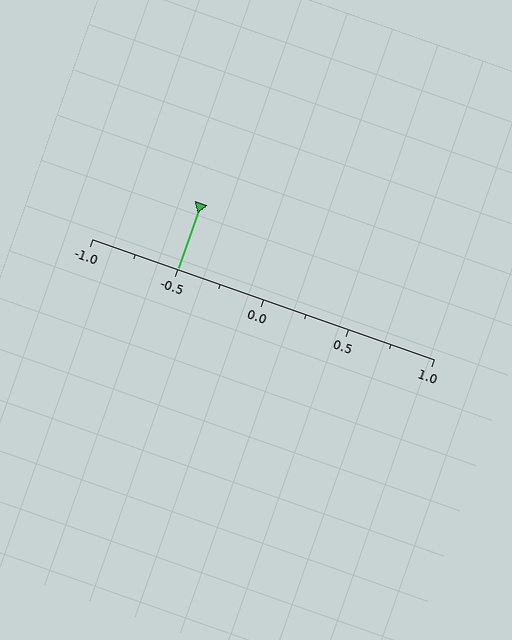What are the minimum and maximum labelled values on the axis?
The axis runs from -1.0 to 1.0.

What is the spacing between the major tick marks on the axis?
The major ticks are spaced 0.5 apart.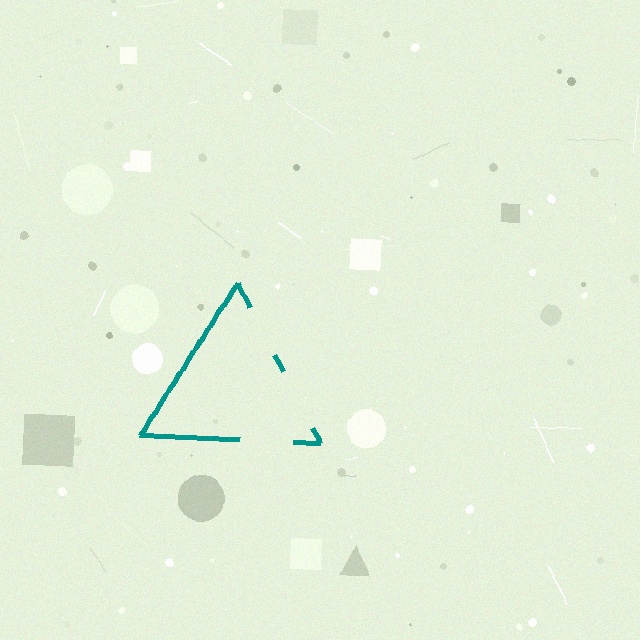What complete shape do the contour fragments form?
The contour fragments form a triangle.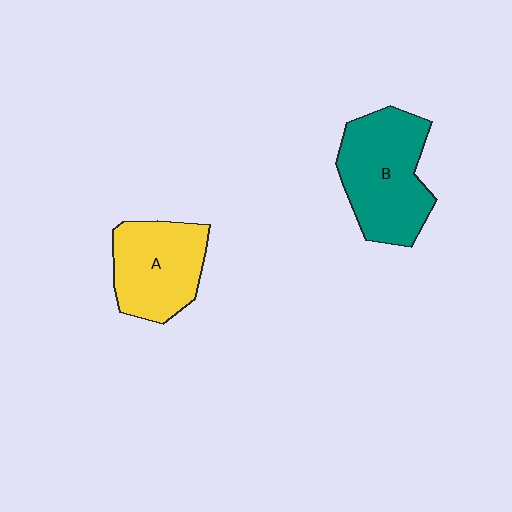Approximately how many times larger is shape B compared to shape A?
Approximately 1.2 times.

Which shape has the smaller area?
Shape A (yellow).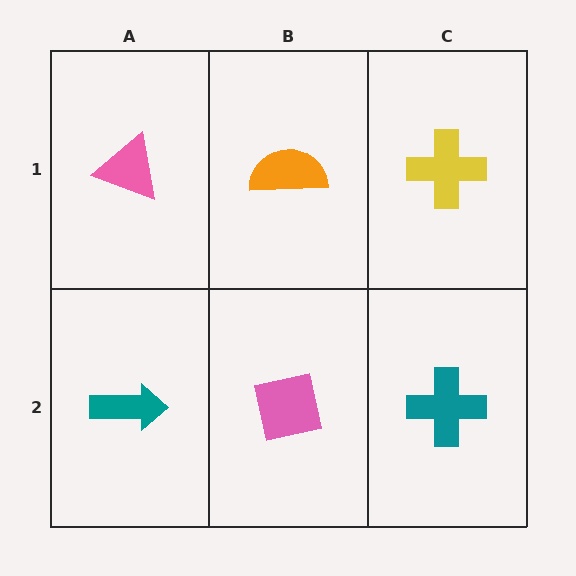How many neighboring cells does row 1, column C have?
2.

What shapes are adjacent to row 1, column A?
A teal arrow (row 2, column A), an orange semicircle (row 1, column B).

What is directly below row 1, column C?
A teal cross.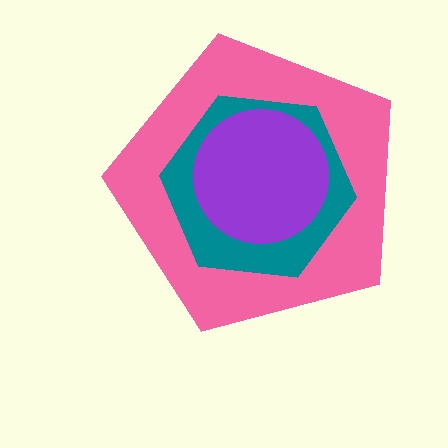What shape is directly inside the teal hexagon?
The purple circle.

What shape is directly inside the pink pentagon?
The teal hexagon.